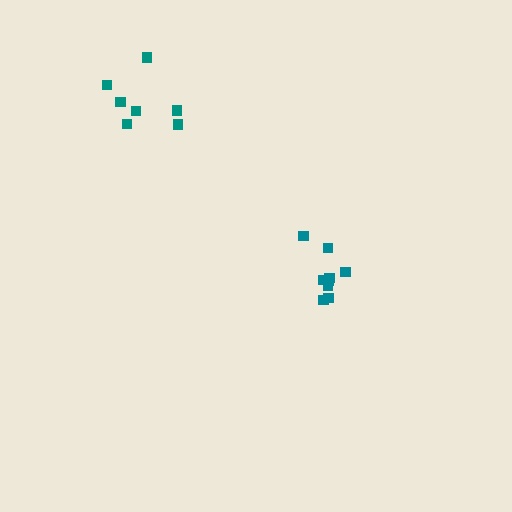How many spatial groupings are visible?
There are 2 spatial groupings.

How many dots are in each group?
Group 1: 9 dots, Group 2: 7 dots (16 total).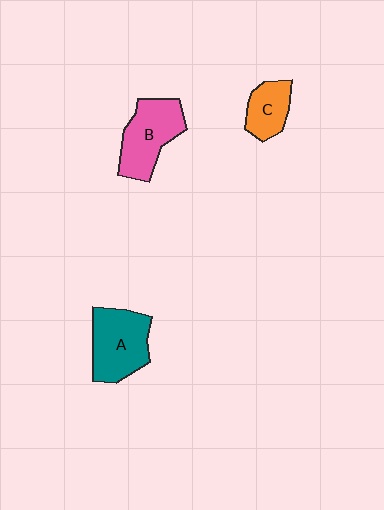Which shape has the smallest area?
Shape C (orange).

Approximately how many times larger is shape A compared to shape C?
Approximately 1.7 times.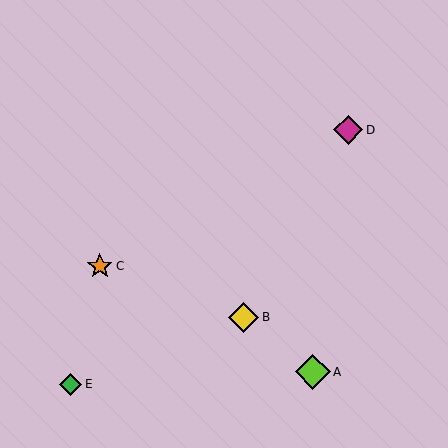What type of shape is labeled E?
Shape E is a green diamond.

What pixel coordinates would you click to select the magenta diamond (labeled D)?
Click at (348, 130) to select the magenta diamond D.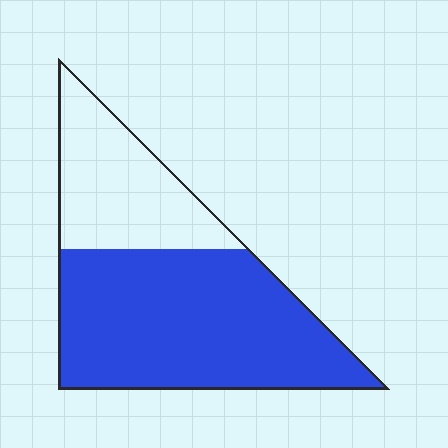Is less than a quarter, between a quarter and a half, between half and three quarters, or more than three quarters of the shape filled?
Between half and three quarters.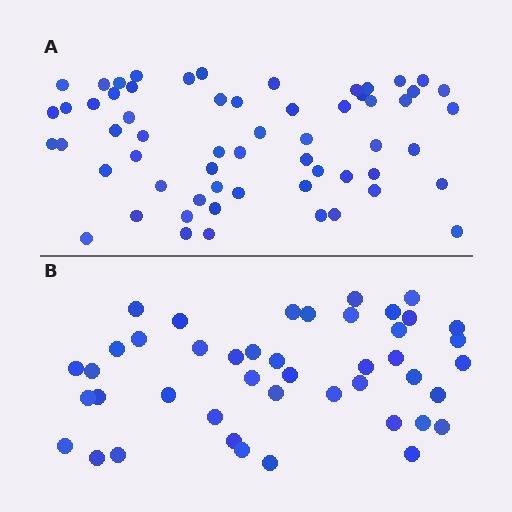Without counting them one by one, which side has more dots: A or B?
Region A (the top region) has more dots.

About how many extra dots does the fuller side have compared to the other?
Region A has approximately 15 more dots than region B.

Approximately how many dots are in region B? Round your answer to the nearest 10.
About 40 dots. (The exact count is 44, which rounds to 40.)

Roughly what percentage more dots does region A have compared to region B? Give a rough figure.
About 35% more.